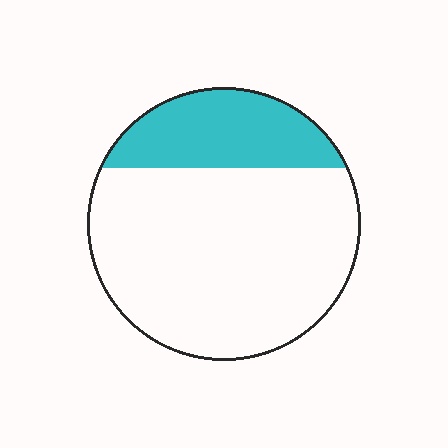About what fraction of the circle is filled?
About one quarter (1/4).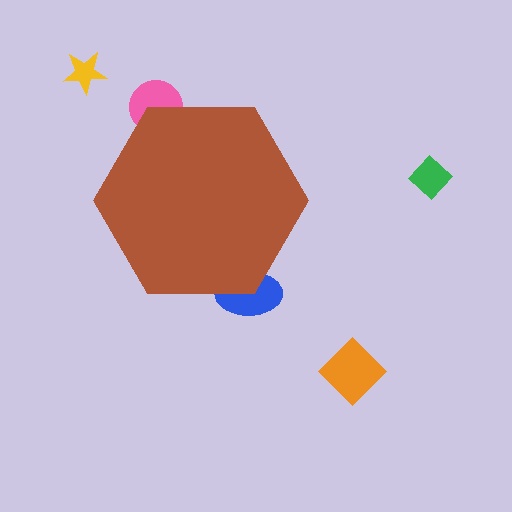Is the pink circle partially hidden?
Yes, the pink circle is partially hidden behind the brown hexagon.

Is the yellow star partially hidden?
No, the yellow star is fully visible.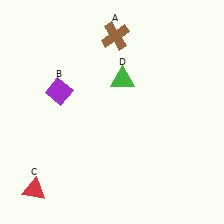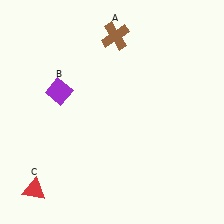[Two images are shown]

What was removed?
The green triangle (D) was removed in Image 2.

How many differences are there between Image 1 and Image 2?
There is 1 difference between the two images.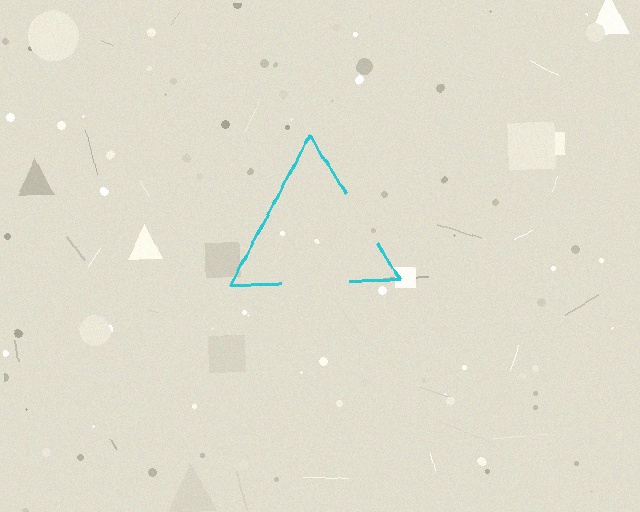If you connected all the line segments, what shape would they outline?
They would outline a triangle.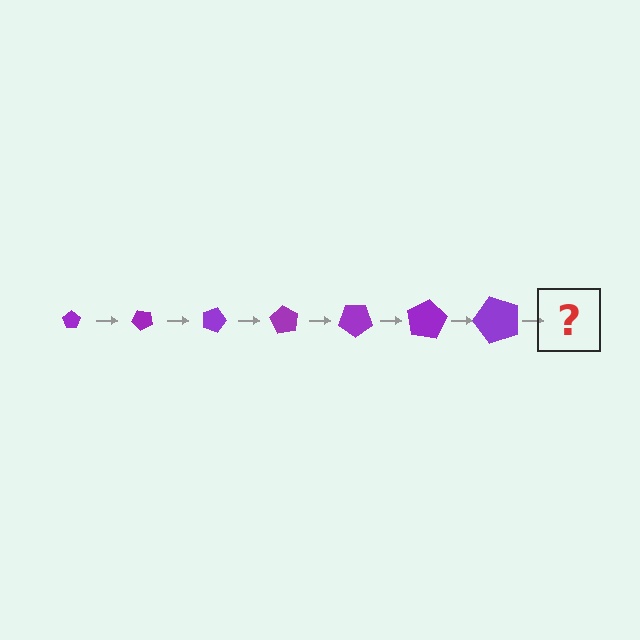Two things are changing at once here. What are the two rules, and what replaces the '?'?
The two rules are that the pentagon grows larger each step and it rotates 45 degrees each step. The '?' should be a pentagon, larger than the previous one and rotated 315 degrees from the start.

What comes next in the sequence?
The next element should be a pentagon, larger than the previous one and rotated 315 degrees from the start.